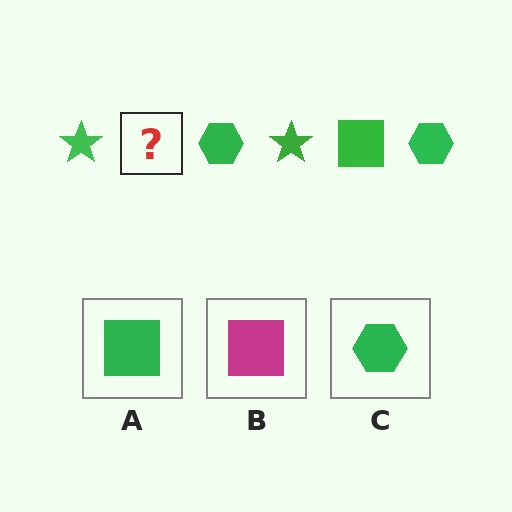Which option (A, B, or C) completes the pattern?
A.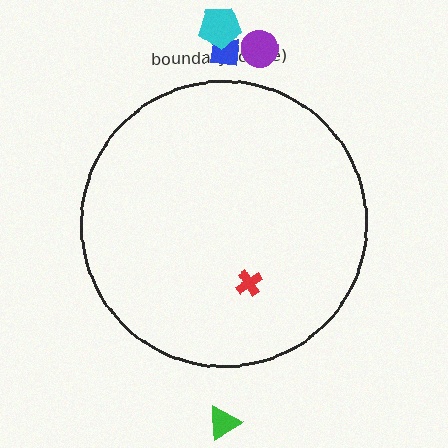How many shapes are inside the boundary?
1 inside, 4 outside.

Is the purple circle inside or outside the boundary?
Outside.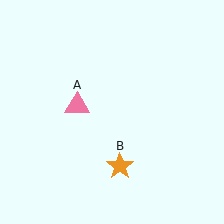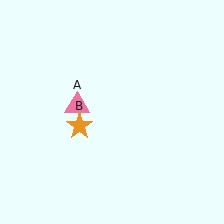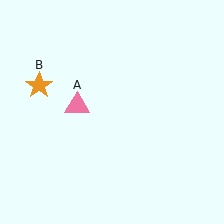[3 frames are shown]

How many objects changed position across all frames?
1 object changed position: orange star (object B).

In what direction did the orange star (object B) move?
The orange star (object B) moved up and to the left.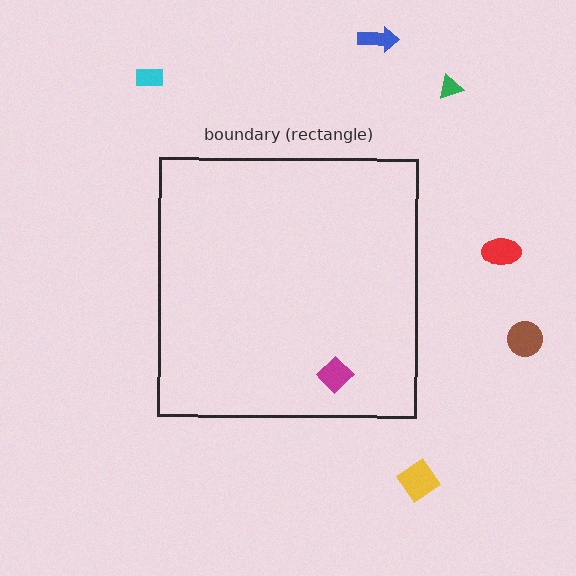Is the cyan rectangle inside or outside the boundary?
Outside.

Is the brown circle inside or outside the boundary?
Outside.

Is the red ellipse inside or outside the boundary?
Outside.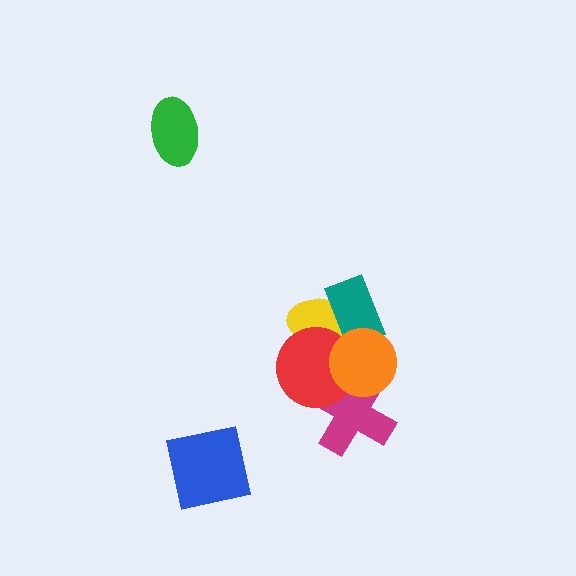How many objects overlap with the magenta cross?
2 objects overlap with the magenta cross.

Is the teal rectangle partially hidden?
Yes, it is partially covered by another shape.